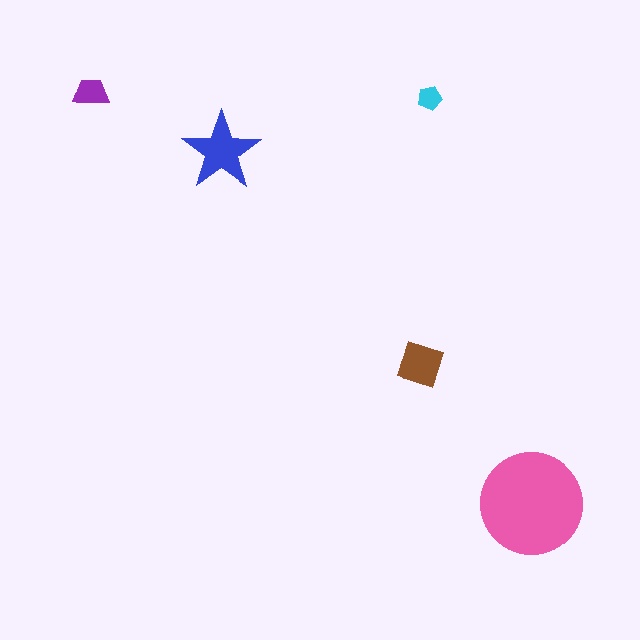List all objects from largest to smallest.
The pink circle, the blue star, the brown square, the purple trapezoid, the cyan pentagon.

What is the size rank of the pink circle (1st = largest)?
1st.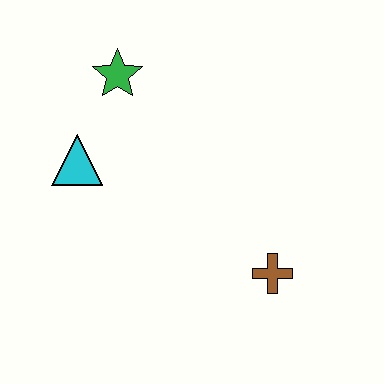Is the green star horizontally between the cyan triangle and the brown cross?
Yes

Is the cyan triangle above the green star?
No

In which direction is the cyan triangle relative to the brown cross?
The cyan triangle is to the left of the brown cross.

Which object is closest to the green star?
The cyan triangle is closest to the green star.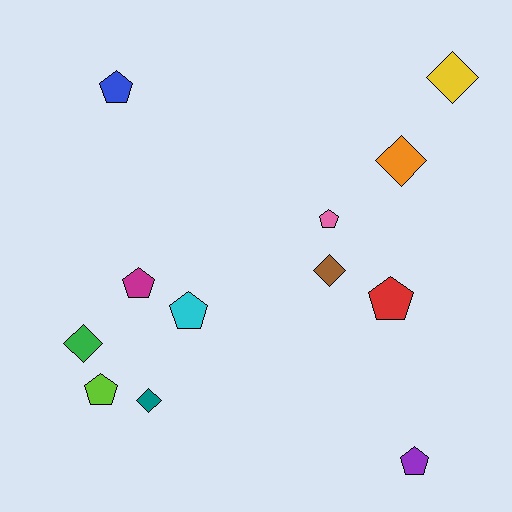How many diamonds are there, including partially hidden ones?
There are 5 diamonds.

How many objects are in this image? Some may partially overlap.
There are 12 objects.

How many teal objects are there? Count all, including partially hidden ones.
There is 1 teal object.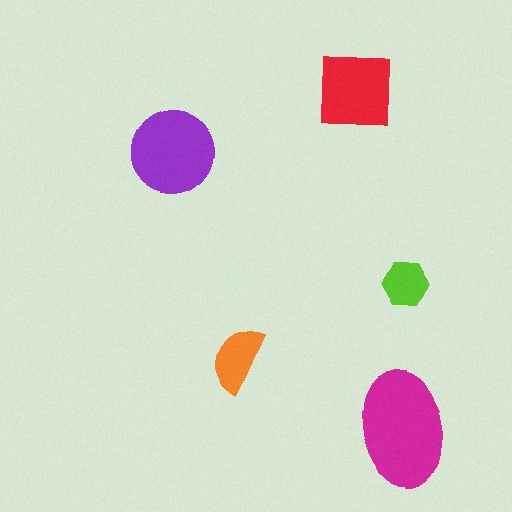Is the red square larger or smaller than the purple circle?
Smaller.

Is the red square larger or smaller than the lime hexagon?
Larger.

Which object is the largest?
The magenta ellipse.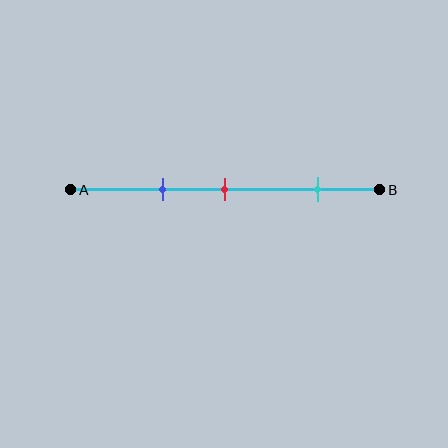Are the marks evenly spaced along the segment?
No, the marks are not evenly spaced.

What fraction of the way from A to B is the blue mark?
The blue mark is approximately 30% (0.3) of the way from A to B.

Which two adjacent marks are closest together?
The blue and red marks are the closest adjacent pair.